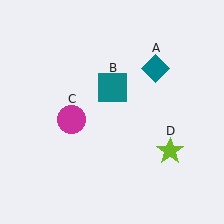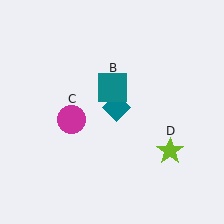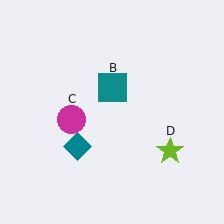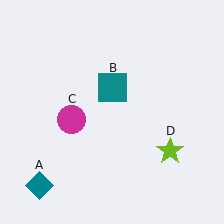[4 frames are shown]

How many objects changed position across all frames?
1 object changed position: teal diamond (object A).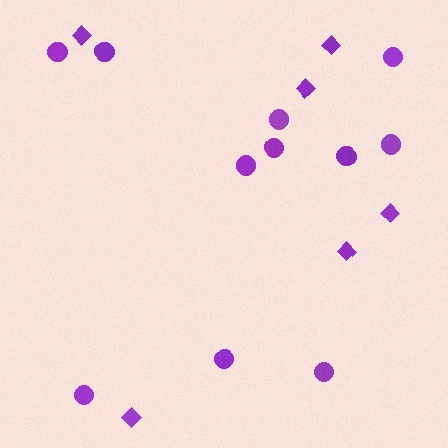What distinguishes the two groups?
There are 2 groups: one group of circles (11) and one group of diamonds (6).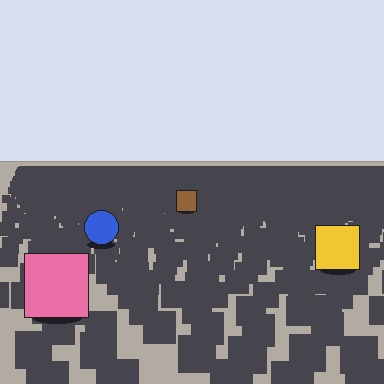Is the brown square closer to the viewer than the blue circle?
No. The blue circle is closer — you can tell from the texture gradient: the ground texture is coarser near it.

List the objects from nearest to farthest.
From nearest to farthest: the pink square, the yellow square, the blue circle, the brown square.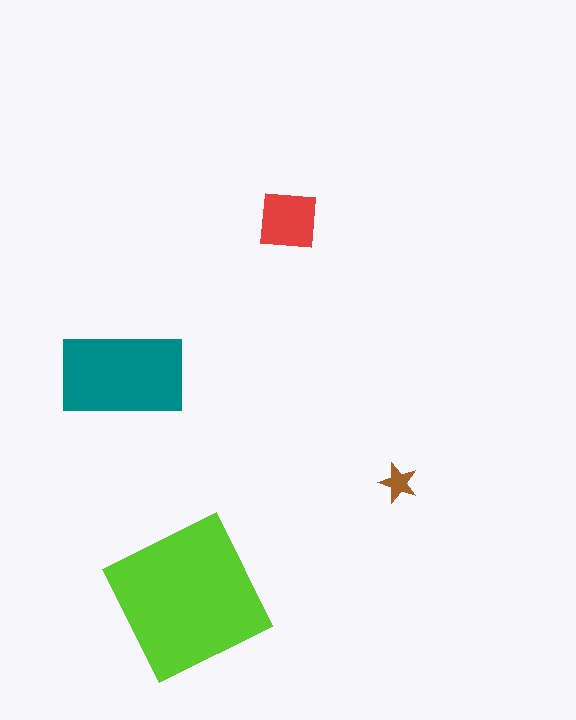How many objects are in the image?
There are 4 objects in the image.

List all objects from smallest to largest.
The brown star, the red square, the teal rectangle, the lime square.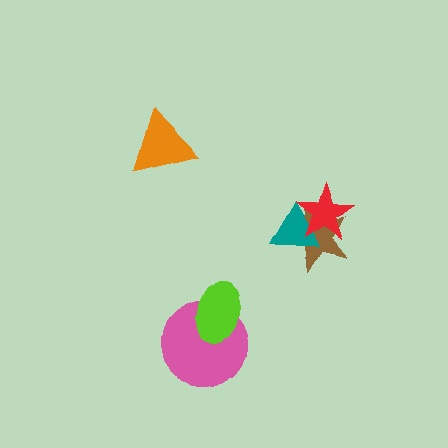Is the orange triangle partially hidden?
No, no other shape covers it.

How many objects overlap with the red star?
2 objects overlap with the red star.